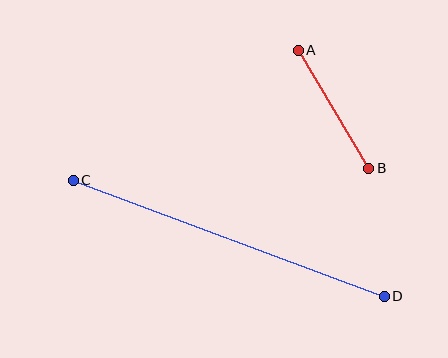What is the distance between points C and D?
The distance is approximately 332 pixels.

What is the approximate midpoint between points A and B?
The midpoint is at approximately (333, 109) pixels.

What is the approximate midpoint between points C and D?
The midpoint is at approximately (229, 238) pixels.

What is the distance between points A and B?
The distance is approximately 137 pixels.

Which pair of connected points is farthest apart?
Points C and D are farthest apart.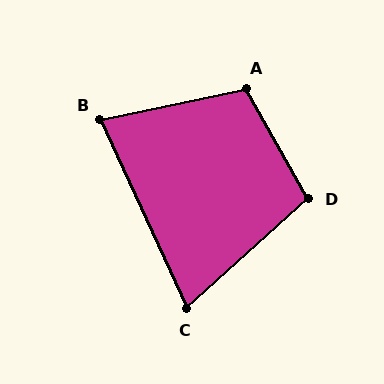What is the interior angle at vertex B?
Approximately 78 degrees (acute).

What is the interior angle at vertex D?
Approximately 102 degrees (obtuse).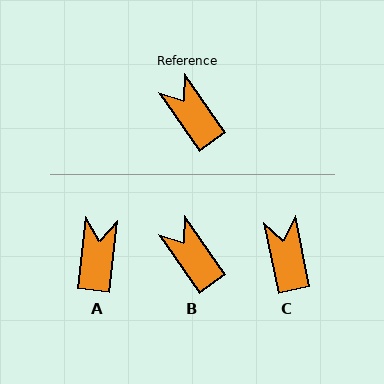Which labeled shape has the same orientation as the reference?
B.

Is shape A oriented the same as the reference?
No, it is off by about 41 degrees.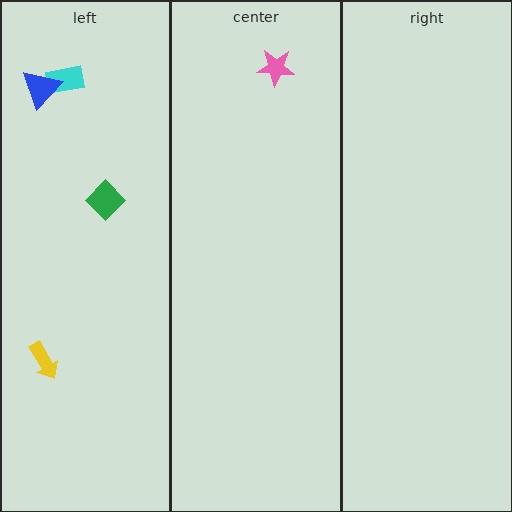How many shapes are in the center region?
1.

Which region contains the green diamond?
The left region.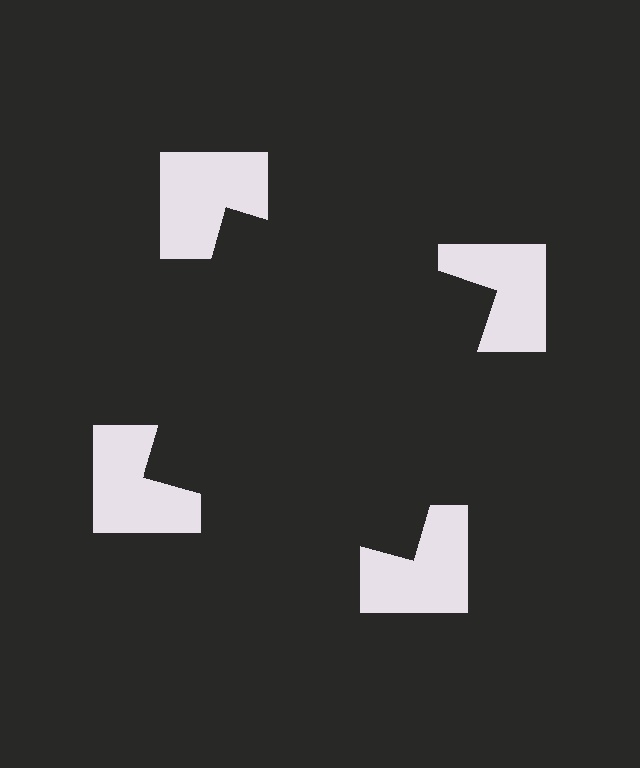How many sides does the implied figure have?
4 sides.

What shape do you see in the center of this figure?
An illusory square — its edges are inferred from the aligned wedge cuts in the notched squares, not physically drawn.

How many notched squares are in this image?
There are 4 — one at each vertex of the illusory square.